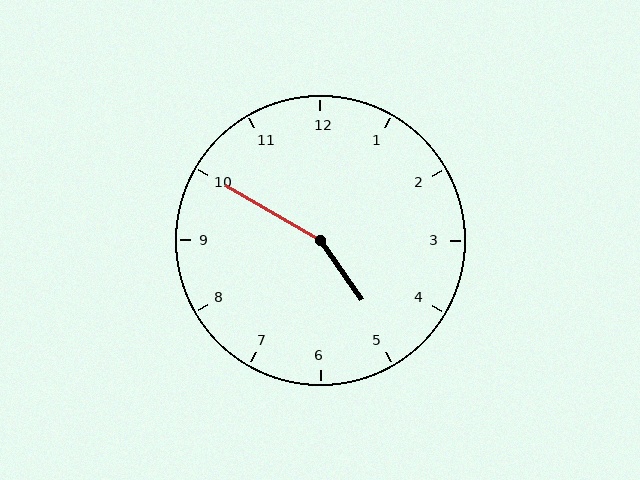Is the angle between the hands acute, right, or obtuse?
It is obtuse.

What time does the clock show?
4:50.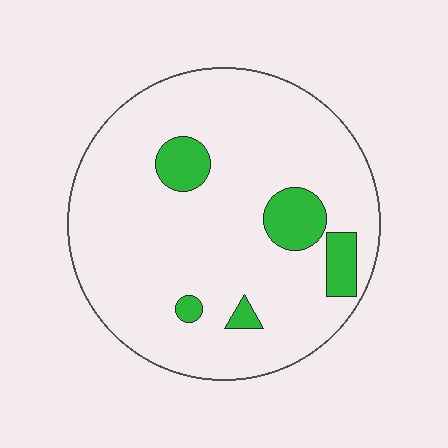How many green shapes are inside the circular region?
5.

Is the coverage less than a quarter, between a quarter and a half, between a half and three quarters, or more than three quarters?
Less than a quarter.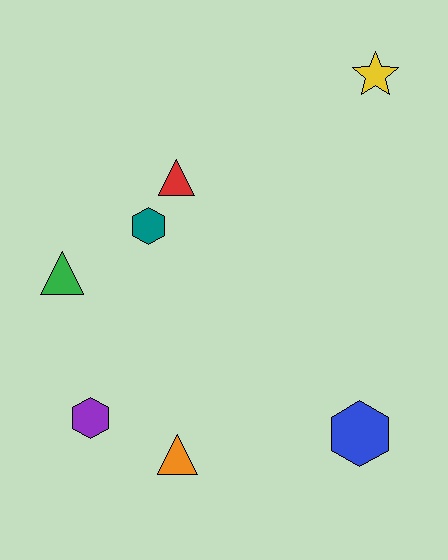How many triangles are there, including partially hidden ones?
There are 3 triangles.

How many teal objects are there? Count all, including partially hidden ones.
There is 1 teal object.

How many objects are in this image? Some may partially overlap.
There are 7 objects.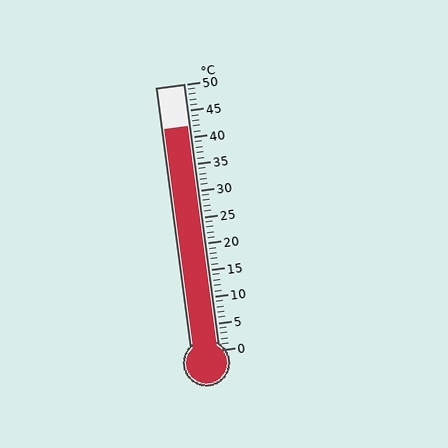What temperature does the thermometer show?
The thermometer shows approximately 42°C.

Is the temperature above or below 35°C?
The temperature is above 35°C.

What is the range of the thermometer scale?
The thermometer scale ranges from 0°C to 50°C.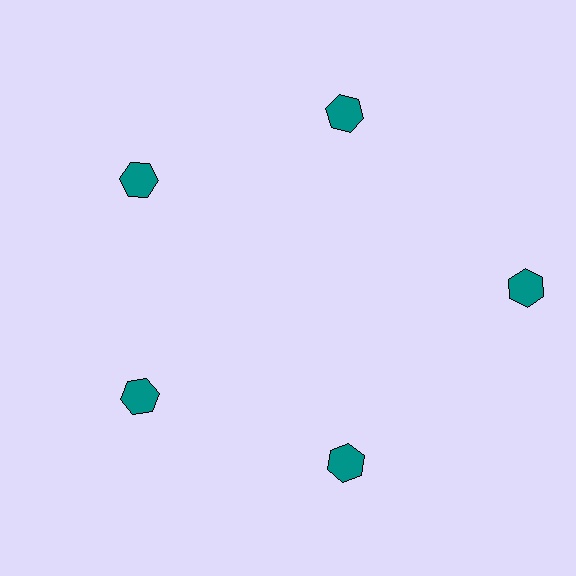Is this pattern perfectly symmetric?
No. The 5 teal hexagons are arranged in a ring, but one element near the 3 o'clock position is pushed outward from the center, breaking the 5-fold rotational symmetry.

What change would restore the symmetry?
The symmetry would be restored by moving it inward, back onto the ring so that all 5 hexagons sit at equal angles and equal distance from the center.